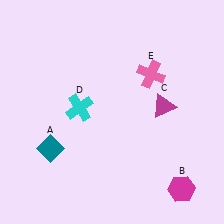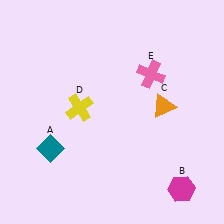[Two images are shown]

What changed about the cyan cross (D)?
In Image 1, D is cyan. In Image 2, it changed to yellow.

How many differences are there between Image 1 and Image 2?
There are 2 differences between the two images.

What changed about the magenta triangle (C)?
In Image 1, C is magenta. In Image 2, it changed to orange.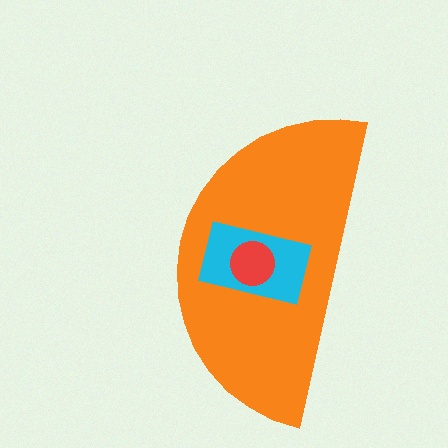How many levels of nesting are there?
3.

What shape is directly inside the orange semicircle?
The cyan rectangle.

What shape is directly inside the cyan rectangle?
The red circle.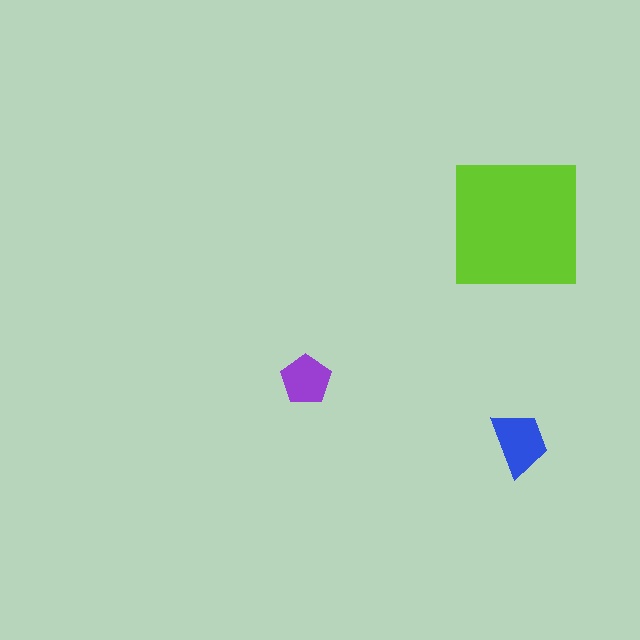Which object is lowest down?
The blue trapezoid is bottommost.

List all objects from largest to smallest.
The lime square, the blue trapezoid, the purple pentagon.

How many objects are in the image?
There are 3 objects in the image.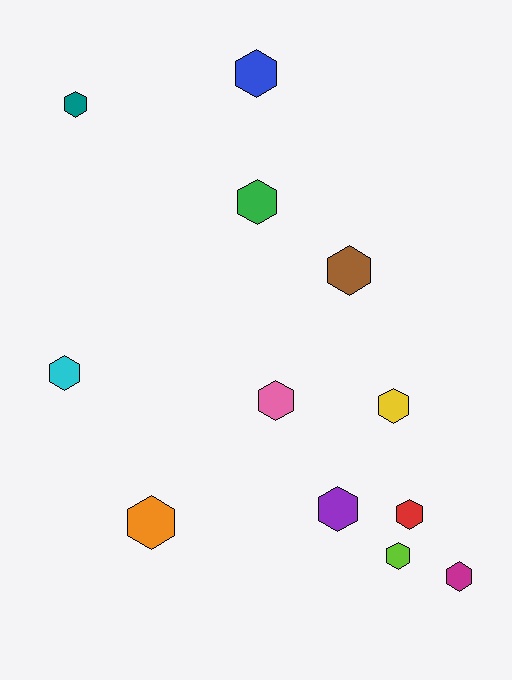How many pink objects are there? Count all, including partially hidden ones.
There is 1 pink object.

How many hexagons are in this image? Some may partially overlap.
There are 12 hexagons.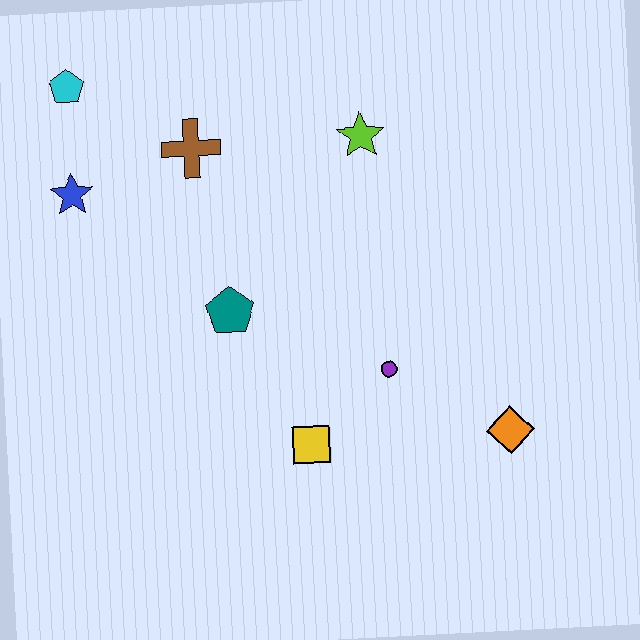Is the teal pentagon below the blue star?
Yes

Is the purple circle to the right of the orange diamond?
No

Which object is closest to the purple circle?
The yellow square is closest to the purple circle.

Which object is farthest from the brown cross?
The orange diamond is farthest from the brown cross.